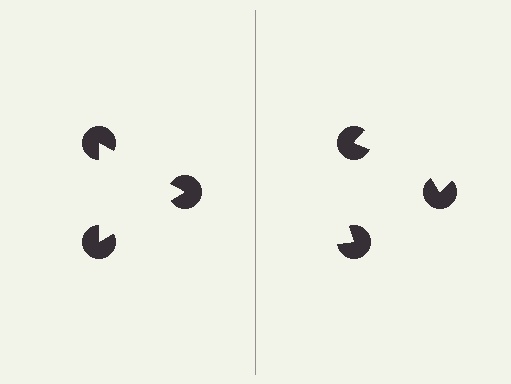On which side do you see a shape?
An illusory triangle appears on the left side. On the right side the wedge cuts are rotated, so no coherent shape forms.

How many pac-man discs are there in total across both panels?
6 — 3 on each side.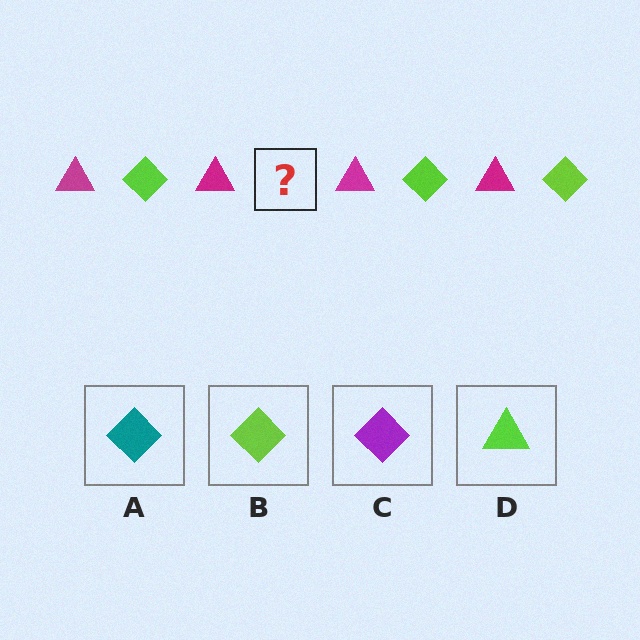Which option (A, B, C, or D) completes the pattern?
B.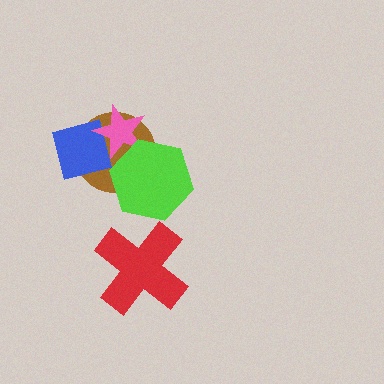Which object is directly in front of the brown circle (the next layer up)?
The blue diamond is directly in front of the brown circle.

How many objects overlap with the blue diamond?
2 objects overlap with the blue diamond.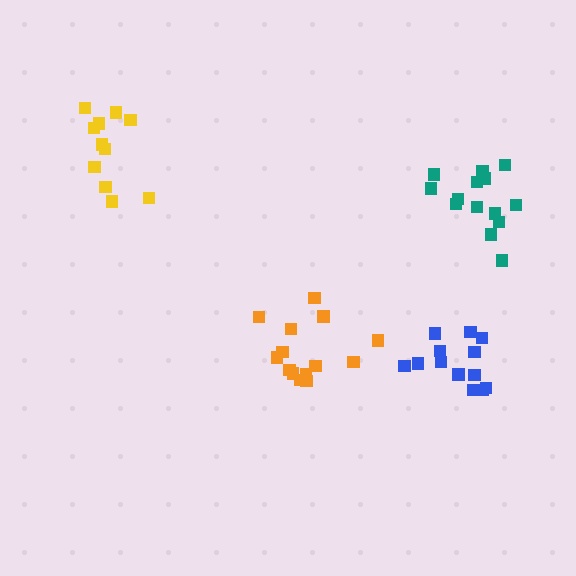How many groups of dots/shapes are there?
There are 4 groups.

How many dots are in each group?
Group 1: 13 dots, Group 2: 14 dots, Group 3: 14 dots, Group 4: 11 dots (52 total).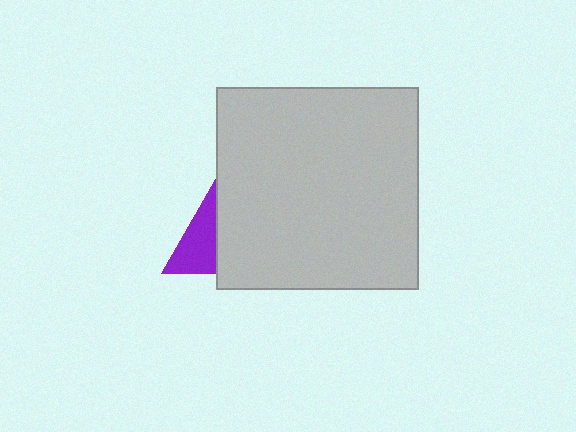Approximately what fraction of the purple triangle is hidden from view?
Roughly 65% of the purple triangle is hidden behind the light gray square.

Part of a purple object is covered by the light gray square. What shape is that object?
It is a triangle.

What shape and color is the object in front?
The object in front is a light gray square.